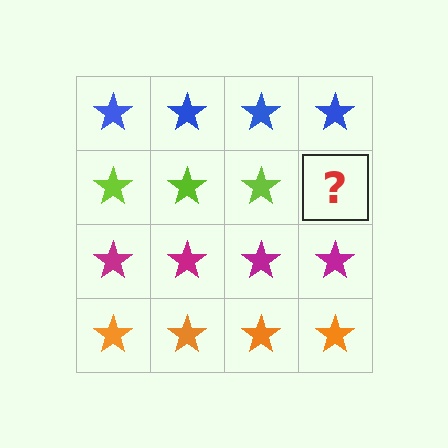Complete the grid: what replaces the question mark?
The question mark should be replaced with a lime star.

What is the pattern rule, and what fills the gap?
The rule is that each row has a consistent color. The gap should be filled with a lime star.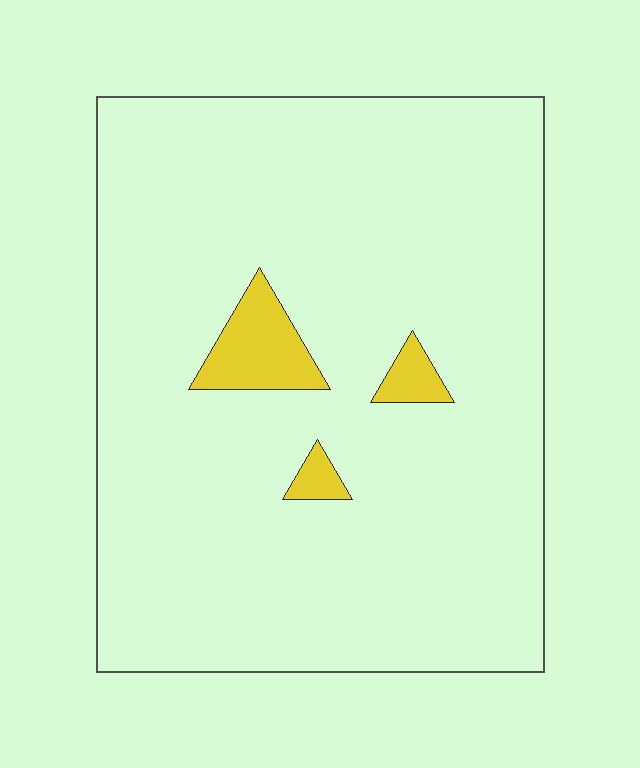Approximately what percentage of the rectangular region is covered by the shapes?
Approximately 5%.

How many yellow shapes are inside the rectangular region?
3.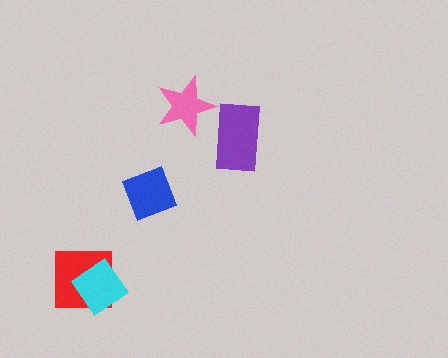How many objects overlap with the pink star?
0 objects overlap with the pink star.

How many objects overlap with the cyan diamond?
1 object overlaps with the cyan diamond.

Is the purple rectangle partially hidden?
No, no other shape covers it.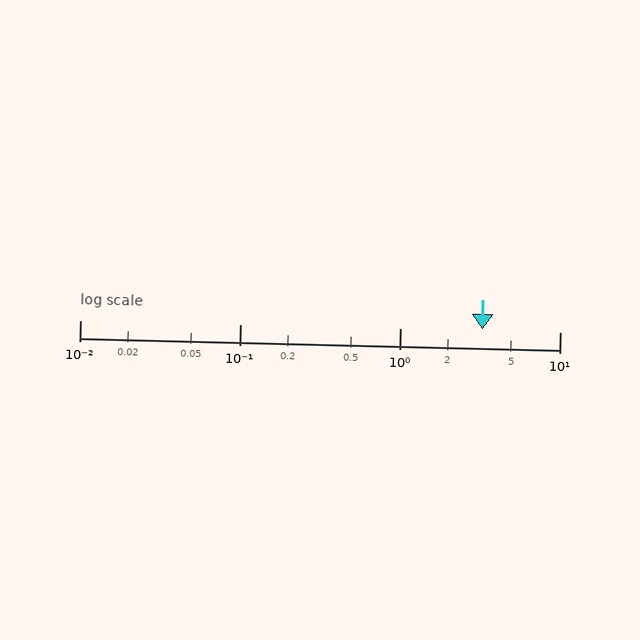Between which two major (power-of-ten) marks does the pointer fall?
The pointer is between 1 and 10.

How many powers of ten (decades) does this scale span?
The scale spans 3 decades, from 0.01 to 10.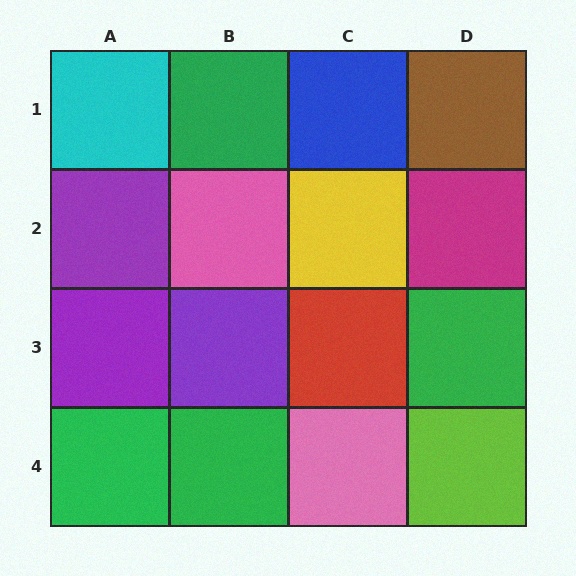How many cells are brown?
1 cell is brown.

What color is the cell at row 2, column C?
Yellow.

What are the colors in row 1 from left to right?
Cyan, green, blue, brown.